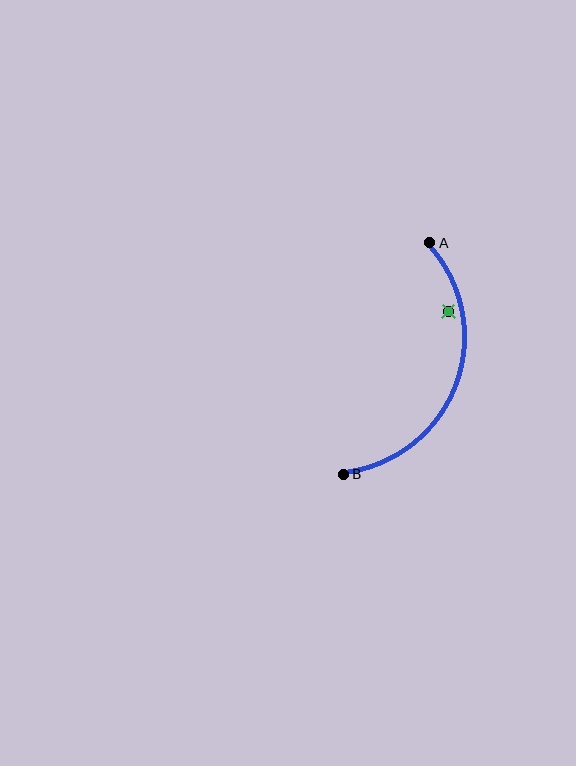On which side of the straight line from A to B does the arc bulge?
The arc bulges to the right of the straight line connecting A and B.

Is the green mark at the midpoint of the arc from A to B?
No — the green mark does not lie on the arc at all. It sits slightly inside the curve.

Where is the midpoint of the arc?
The arc midpoint is the point on the curve farthest from the straight line joining A and B. It sits to the right of that line.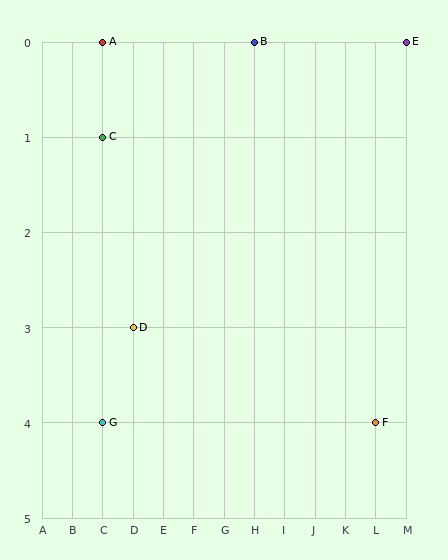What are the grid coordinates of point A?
Point A is at grid coordinates (C, 0).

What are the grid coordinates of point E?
Point E is at grid coordinates (M, 0).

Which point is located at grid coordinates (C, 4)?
Point G is at (C, 4).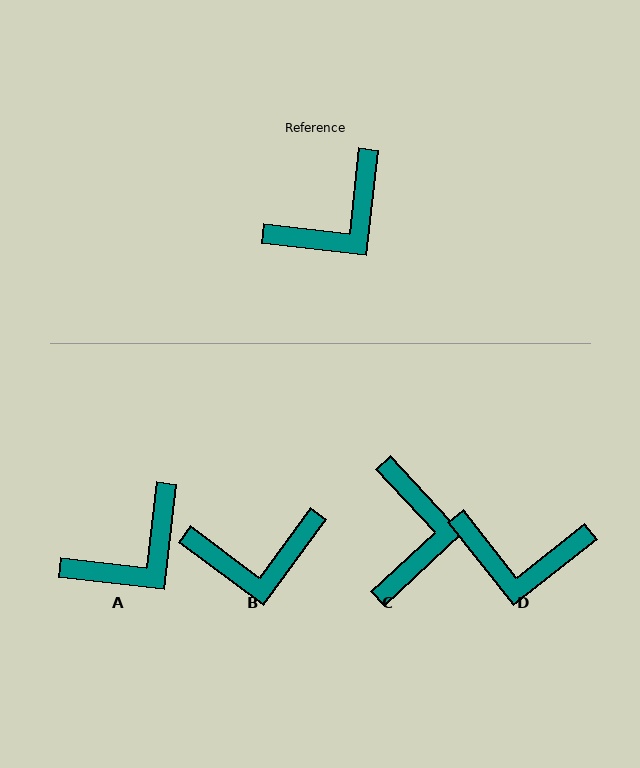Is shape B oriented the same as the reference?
No, it is off by about 30 degrees.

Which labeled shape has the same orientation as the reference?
A.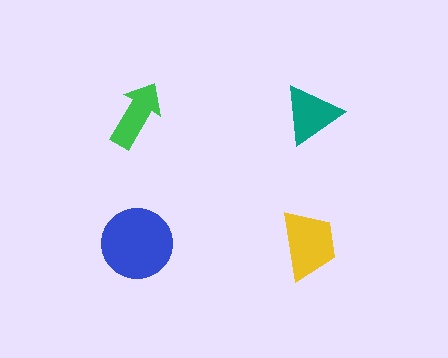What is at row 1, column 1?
A green arrow.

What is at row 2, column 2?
A yellow trapezoid.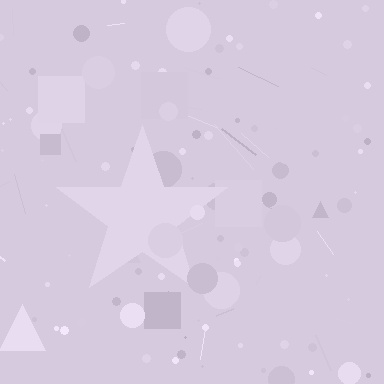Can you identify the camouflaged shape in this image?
The camouflaged shape is a star.